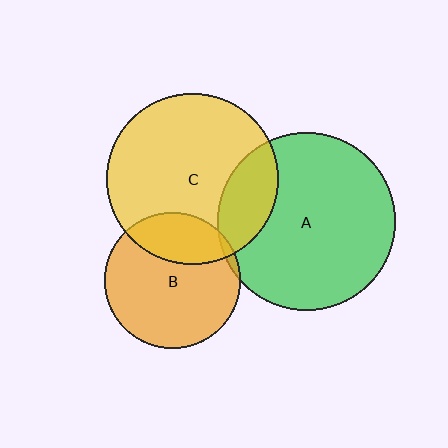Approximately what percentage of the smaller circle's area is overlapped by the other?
Approximately 25%.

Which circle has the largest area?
Circle A (green).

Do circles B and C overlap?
Yes.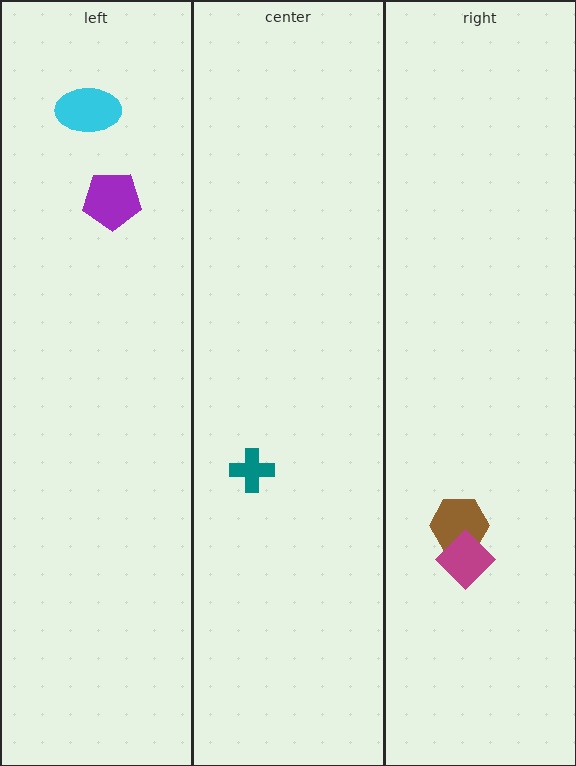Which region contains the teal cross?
The center region.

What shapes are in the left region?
The purple pentagon, the cyan ellipse.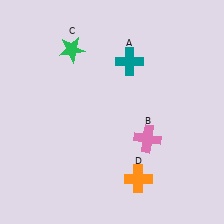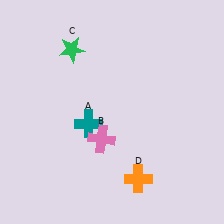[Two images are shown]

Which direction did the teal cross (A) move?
The teal cross (A) moved down.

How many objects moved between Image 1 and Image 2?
2 objects moved between the two images.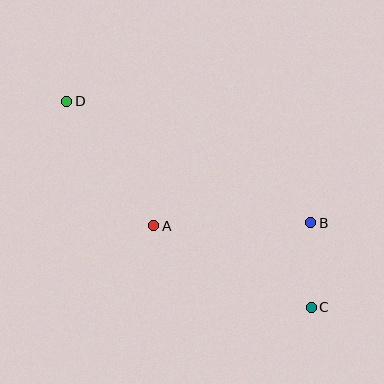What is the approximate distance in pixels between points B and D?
The distance between B and D is approximately 273 pixels.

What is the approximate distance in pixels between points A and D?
The distance between A and D is approximately 152 pixels.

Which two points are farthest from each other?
Points C and D are farthest from each other.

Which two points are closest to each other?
Points B and C are closest to each other.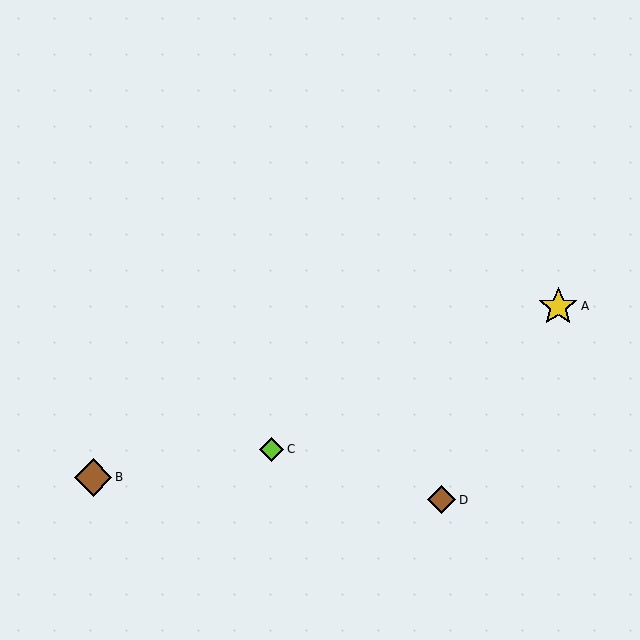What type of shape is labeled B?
Shape B is a brown diamond.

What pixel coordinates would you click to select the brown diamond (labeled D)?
Click at (442, 500) to select the brown diamond D.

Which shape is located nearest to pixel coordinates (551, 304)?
The yellow star (labeled A) at (558, 306) is nearest to that location.